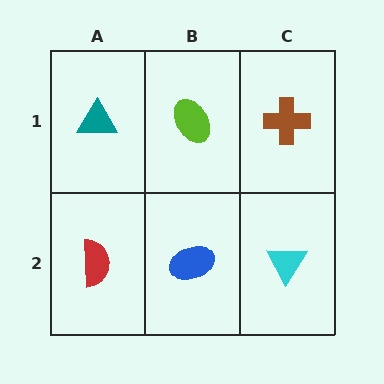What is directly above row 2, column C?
A brown cross.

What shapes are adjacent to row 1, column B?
A blue ellipse (row 2, column B), a teal triangle (row 1, column A), a brown cross (row 1, column C).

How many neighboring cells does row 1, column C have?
2.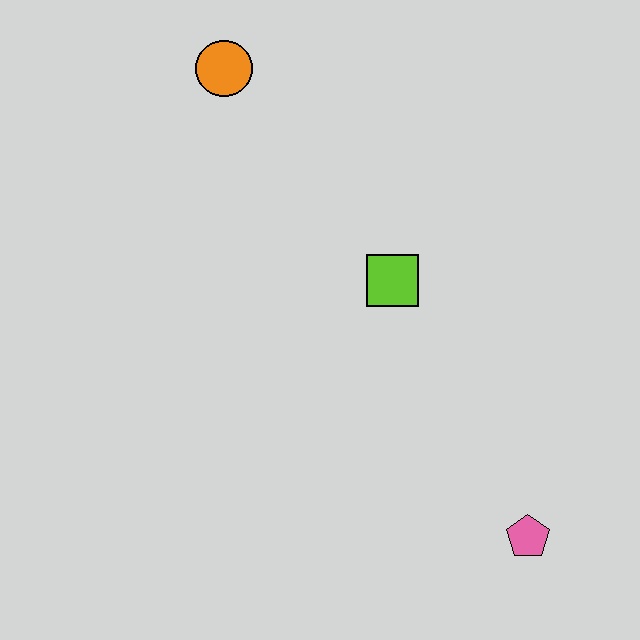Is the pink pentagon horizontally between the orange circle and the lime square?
No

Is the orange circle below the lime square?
No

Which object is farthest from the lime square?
The pink pentagon is farthest from the lime square.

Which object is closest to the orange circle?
The lime square is closest to the orange circle.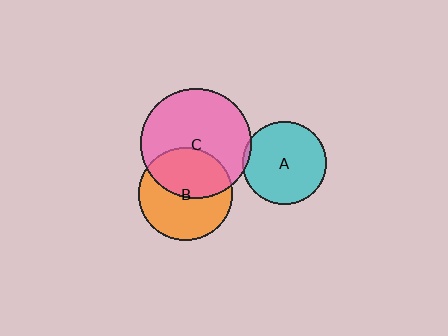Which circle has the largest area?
Circle C (pink).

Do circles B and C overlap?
Yes.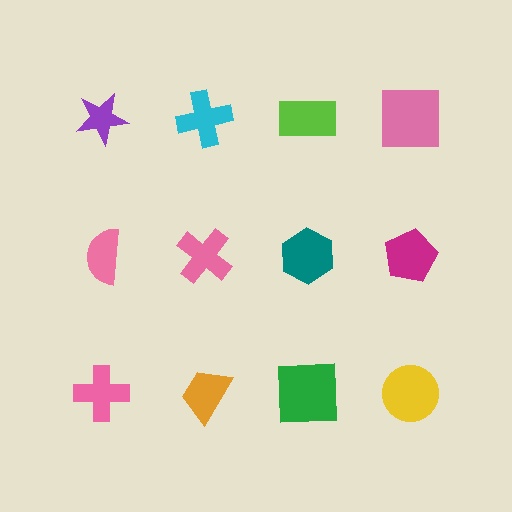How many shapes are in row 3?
4 shapes.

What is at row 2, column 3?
A teal hexagon.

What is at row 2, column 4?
A magenta pentagon.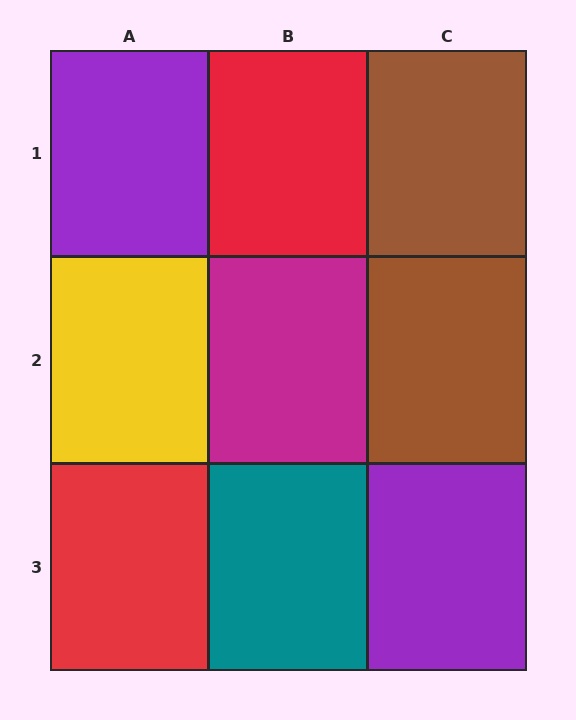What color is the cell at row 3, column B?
Teal.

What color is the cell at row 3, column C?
Purple.